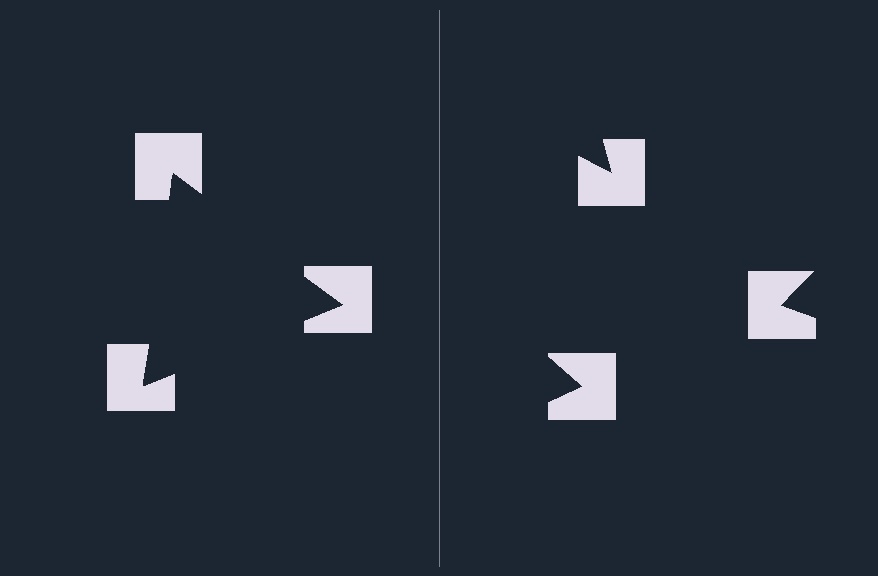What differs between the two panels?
The notched squares are positioned identically on both sides; only the wedge orientations differ. On the left they align to a triangle; on the right they are misaligned.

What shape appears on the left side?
An illusory triangle.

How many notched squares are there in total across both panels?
6 — 3 on each side.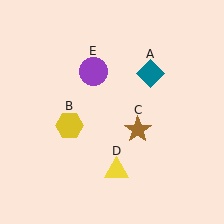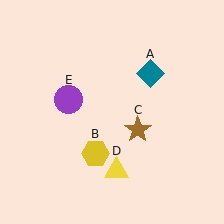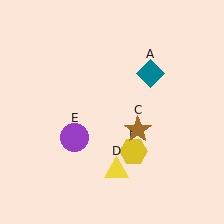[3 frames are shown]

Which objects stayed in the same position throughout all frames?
Teal diamond (object A) and brown star (object C) and yellow triangle (object D) remained stationary.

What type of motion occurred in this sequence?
The yellow hexagon (object B), purple circle (object E) rotated counterclockwise around the center of the scene.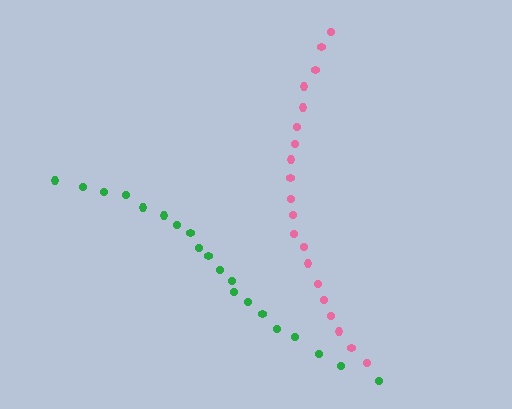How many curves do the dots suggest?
There are 2 distinct paths.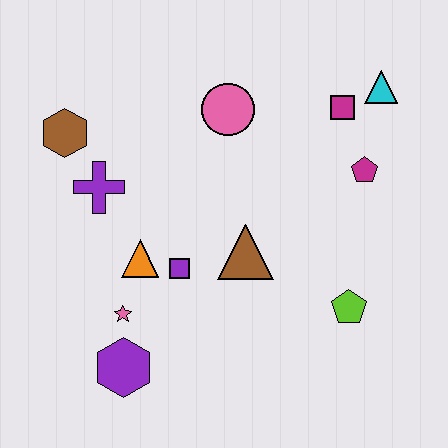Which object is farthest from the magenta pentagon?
The purple hexagon is farthest from the magenta pentagon.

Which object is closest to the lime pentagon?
The brown triangle is closest to the lime pentagon.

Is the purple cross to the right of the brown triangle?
No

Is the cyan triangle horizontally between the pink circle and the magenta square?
No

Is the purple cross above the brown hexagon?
No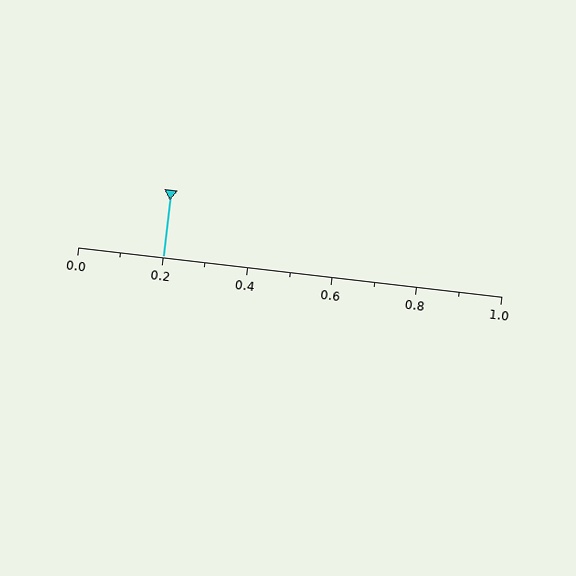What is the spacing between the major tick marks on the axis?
The major ticks are spaced 0.2 apart.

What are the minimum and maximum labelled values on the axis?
The axis runs from 0.0 to 1.0.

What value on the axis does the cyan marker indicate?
The marker indicates approximately 0.2.